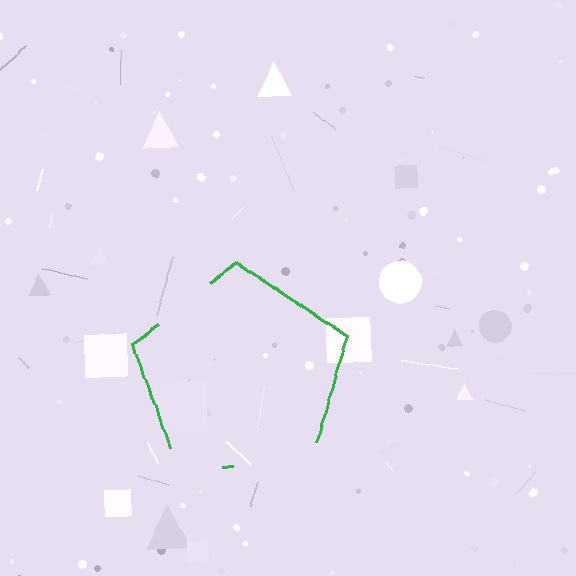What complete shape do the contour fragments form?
The contour fragments form a pentagon.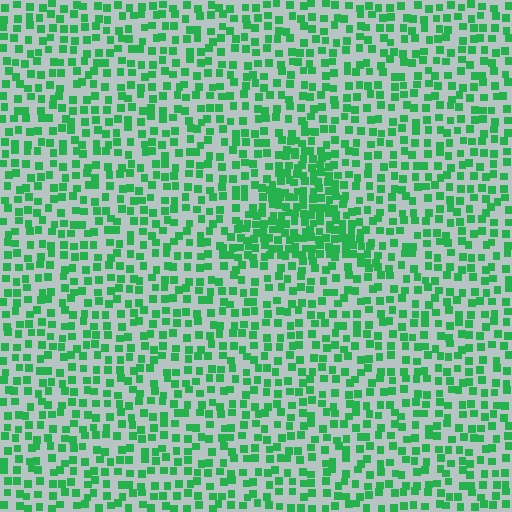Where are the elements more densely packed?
The elements are more densely packed inside the triangle boundary.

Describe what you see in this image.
The image contains small green elements arranged at two different densities. A triangle-shaped region is visible where the elements are more densely packed than the surrounding area.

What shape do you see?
I see a triangle.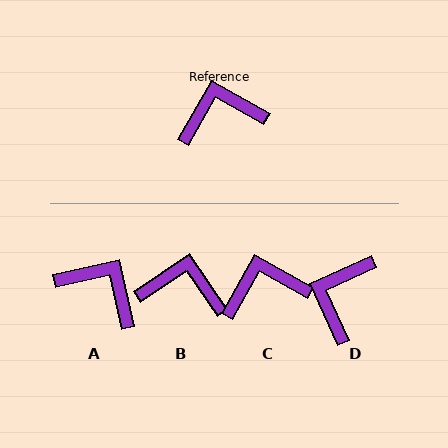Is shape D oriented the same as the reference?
No, it is off by about 54 degrees.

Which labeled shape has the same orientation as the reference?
C.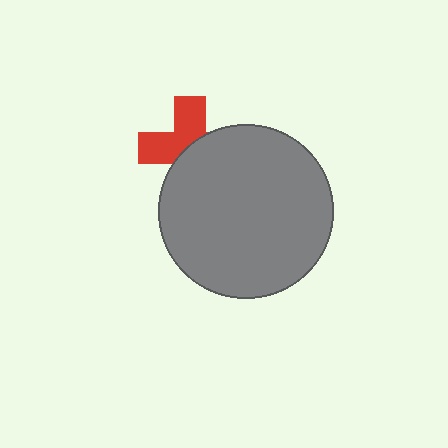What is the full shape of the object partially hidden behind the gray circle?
The partially hidden object is a red cross.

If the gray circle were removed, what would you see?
You would see the complete red cross.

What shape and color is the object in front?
The object in front is a gray circle.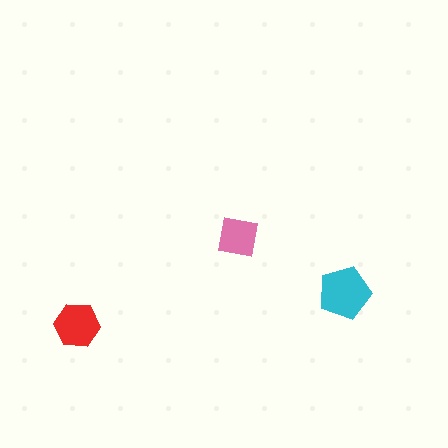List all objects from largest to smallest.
The cyan pentagon, the red hexagon, the pink square.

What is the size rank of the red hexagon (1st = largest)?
2nd.